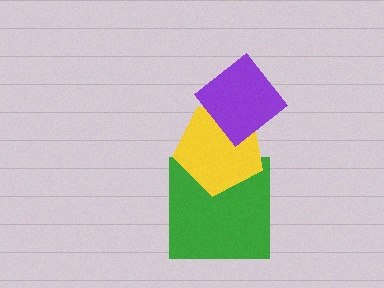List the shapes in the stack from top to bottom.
From top to bottom: the purple diamond, the yellow pentagon, the green square.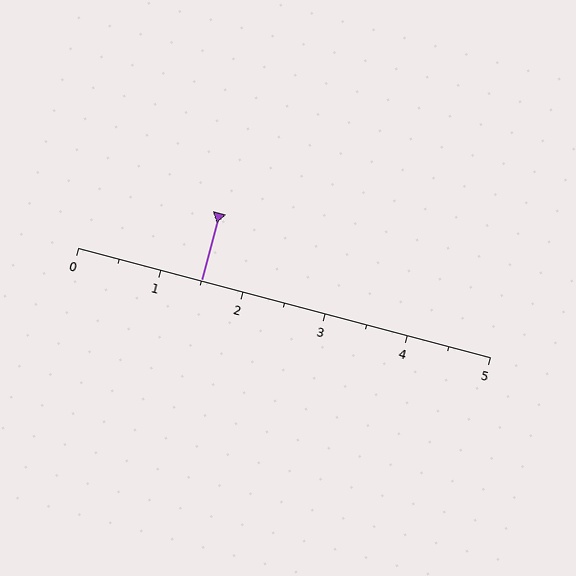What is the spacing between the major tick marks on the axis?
The major ticks are spaced 1 apart.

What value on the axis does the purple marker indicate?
The marker indicates approximately 1.5.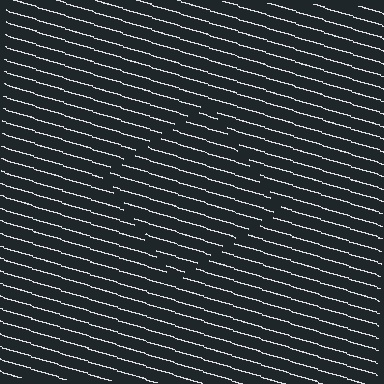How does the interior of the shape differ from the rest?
The interior of the shape contains the same grating, shifted by half a period — the contour is defined by the phase discontinuity where line-ends from the inner and outer gratings abut.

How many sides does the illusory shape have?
4 sides — the line-ends trace a square.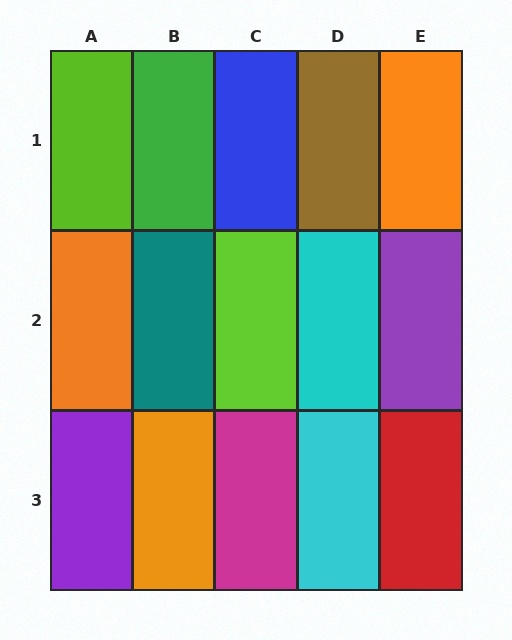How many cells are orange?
3 cells are orange.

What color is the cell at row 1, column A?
Lime.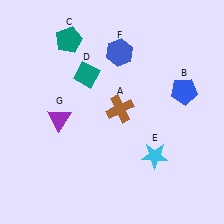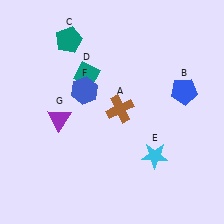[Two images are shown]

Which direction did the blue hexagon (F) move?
The blue hexagon (F) moved down.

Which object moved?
The blue hexagon (F) moved down.